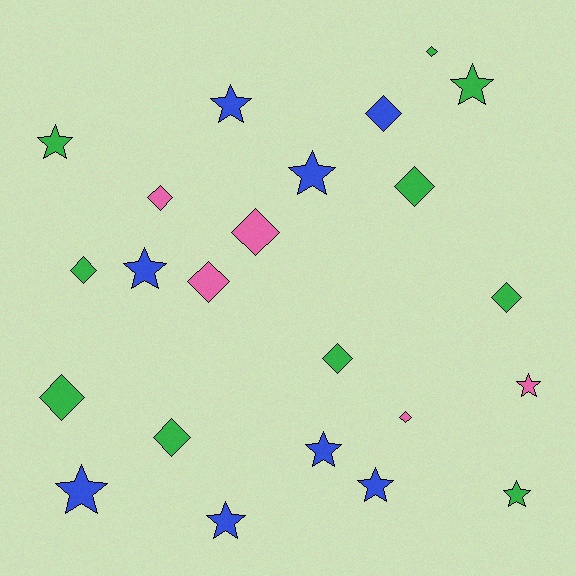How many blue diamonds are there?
There is 1 blue diamond.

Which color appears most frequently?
Green, with 10 objects.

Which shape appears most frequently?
Diamond, with 12 objects.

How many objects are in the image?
There are 23 objects.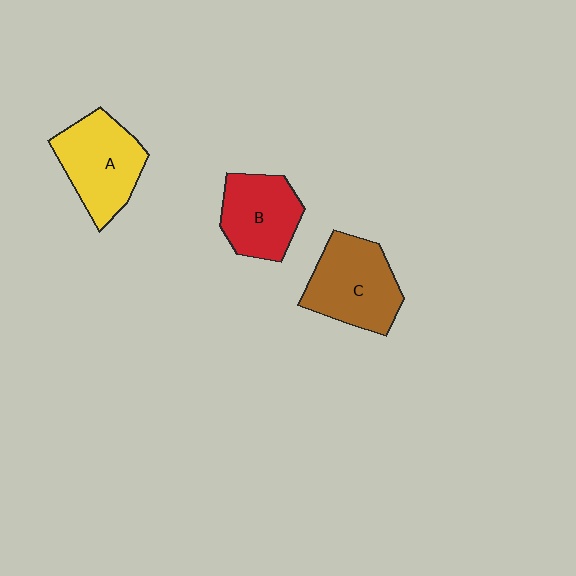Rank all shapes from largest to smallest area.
From largest to smallest: C (brown), A (yellow), B (red).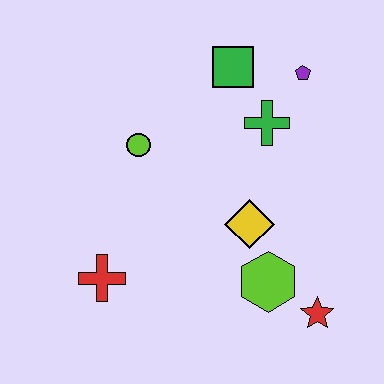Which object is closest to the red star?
The lime hexagon is closest to the red star.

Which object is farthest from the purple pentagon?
The red cross is farthest from the purple pentagon.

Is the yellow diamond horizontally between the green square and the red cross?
No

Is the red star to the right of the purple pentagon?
Yes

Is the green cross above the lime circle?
Yes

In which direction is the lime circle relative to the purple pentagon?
The lime circle is to the left of the purple pentagon.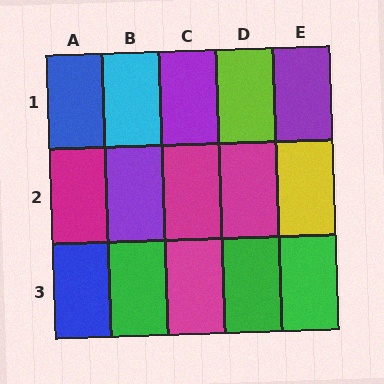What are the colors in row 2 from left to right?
Magenta, purple, magenta, magenta, yellow.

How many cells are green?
3 cells are green.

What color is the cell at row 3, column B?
Green.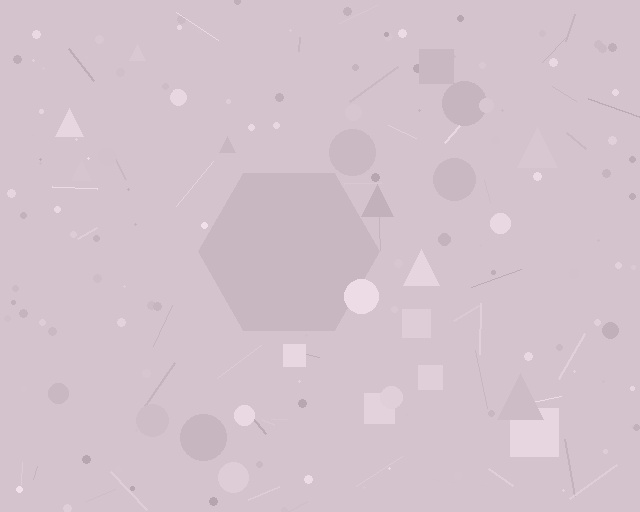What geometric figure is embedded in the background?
A hexagon is embedded in the background.